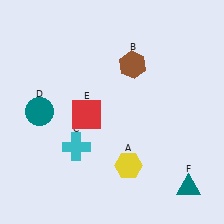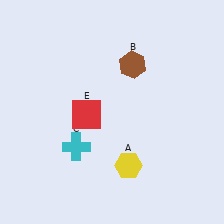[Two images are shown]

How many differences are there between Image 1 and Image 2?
There are 2 differences between the two images.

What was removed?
The teal circle (D), the teal triangle (F) were removed in Image 2.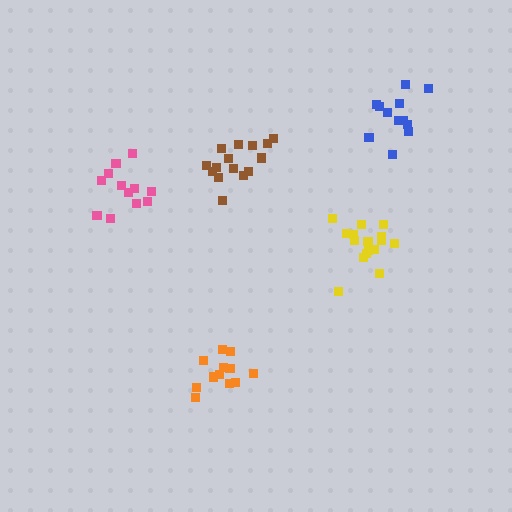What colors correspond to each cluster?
The clusters are colored: orange, brown, pink, yellow, blue.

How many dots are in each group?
Group 1: 12 dots, Group 2: 15 dots, Group 3: 12 dots, Group 4: 16 dots, Group 5: 12 dots (67 total).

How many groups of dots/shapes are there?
There are 5 groups.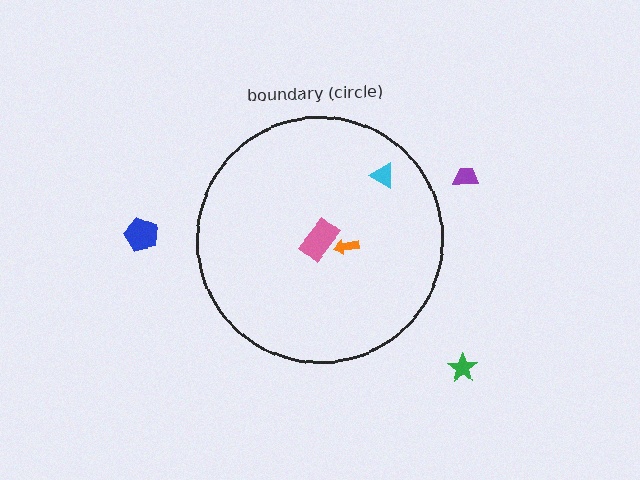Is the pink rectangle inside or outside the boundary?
Inside.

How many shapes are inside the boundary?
3 inside, 3 outside.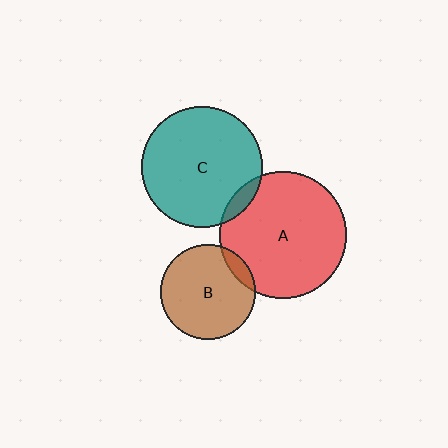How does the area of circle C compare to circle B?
Approximately 1.6 times.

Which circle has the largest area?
Circle A (red).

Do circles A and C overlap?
Yes.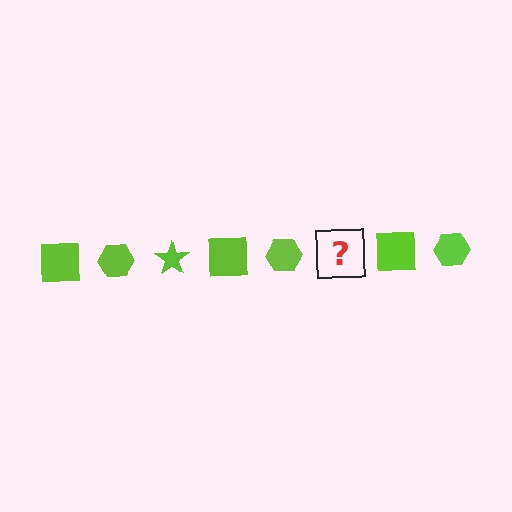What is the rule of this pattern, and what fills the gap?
The rule is that the pattern cycles through square, hexagon, star shapes in lime. The gap should be filled with a lime star.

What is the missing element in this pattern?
The missing element is a lime star.